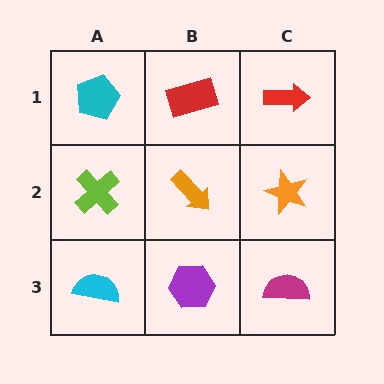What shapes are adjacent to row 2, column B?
A red rectangle (row 1, column B), a purple hexagon (row 3, column B), a lime cross (row 2, column A), an orange star (row 2, column C).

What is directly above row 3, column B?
An orange arrow.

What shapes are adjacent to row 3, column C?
An orange star (row 2, column C), a purple hexagon (row 3, column B).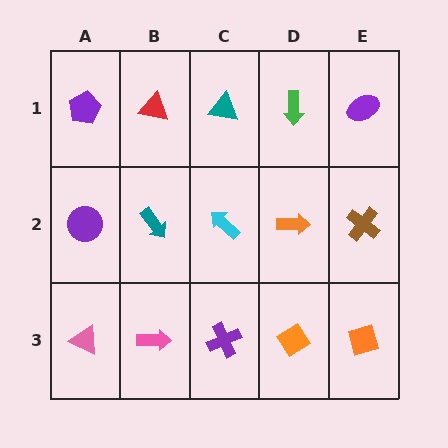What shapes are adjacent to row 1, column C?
A cyan arrow (row 2, column C), a red triangle (row 1, column B), a green arrow (row 1, column D).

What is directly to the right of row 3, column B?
A purple cross.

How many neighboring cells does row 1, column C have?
3.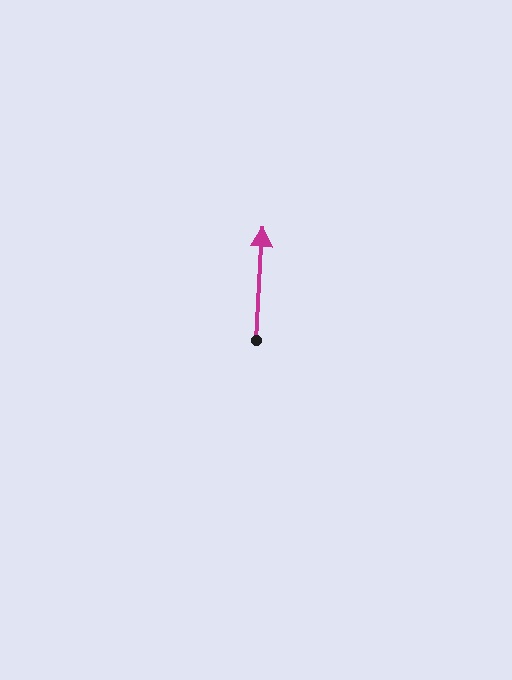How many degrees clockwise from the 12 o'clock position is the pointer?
Approximately 3 degrees.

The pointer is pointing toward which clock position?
Roughly 12 o'clock.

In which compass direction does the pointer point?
North.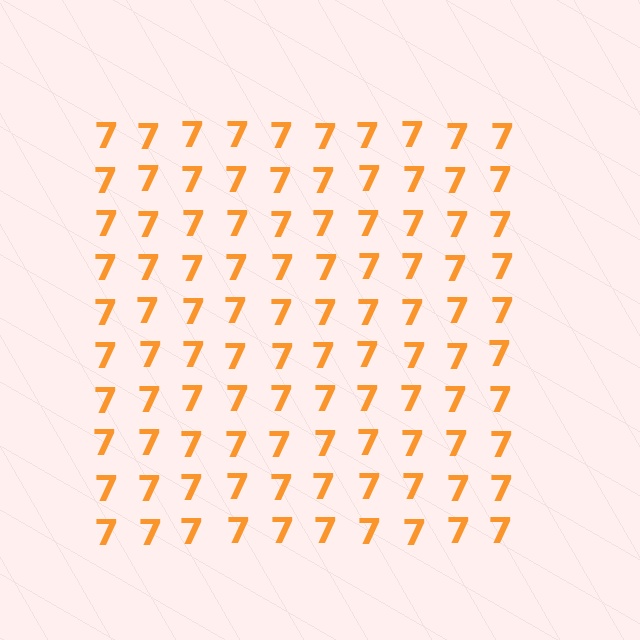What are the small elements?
The small elements are digit 7's.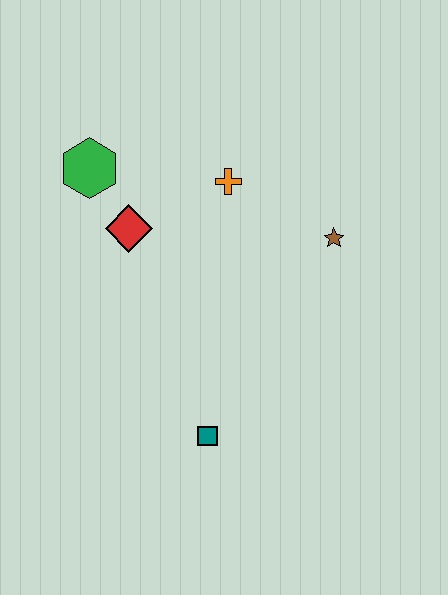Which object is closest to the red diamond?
The green hexagon is closest to the red diamond.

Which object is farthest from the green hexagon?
The teal square is farthest from the green hexagon.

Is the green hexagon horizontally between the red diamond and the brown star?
No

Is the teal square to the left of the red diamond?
No